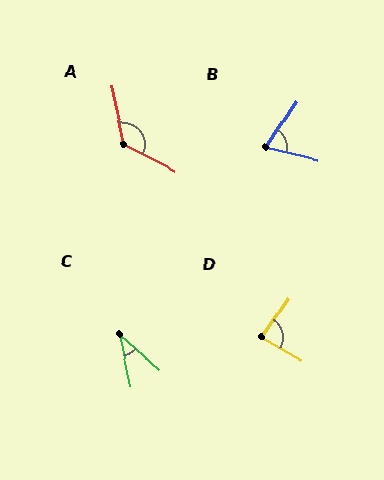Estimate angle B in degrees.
Approximately 69 degrees.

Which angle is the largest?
A, at approximately 128 degrees.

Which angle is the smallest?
C, at approximately 37 degrees.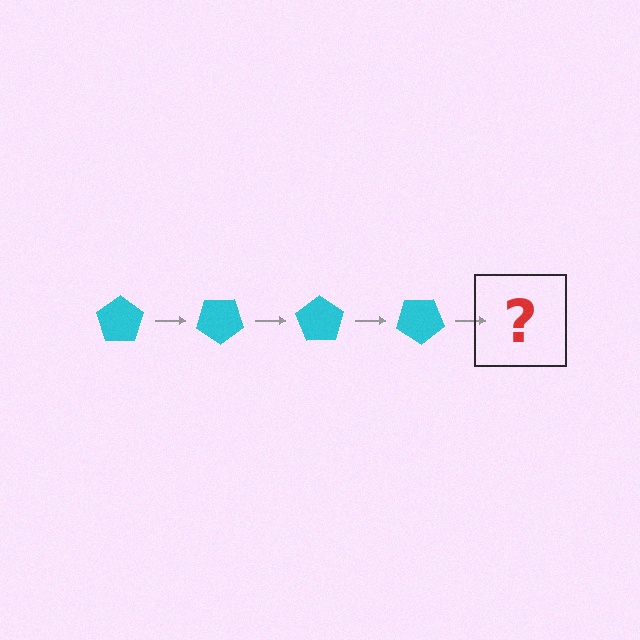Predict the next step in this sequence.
The next step is a cyan pentagon rotated 140 degrees.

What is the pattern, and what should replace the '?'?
The pattern is that the pentagon rotates 35 degrees each step. The '?' should be a cyan pentagon rotated 140 degrees.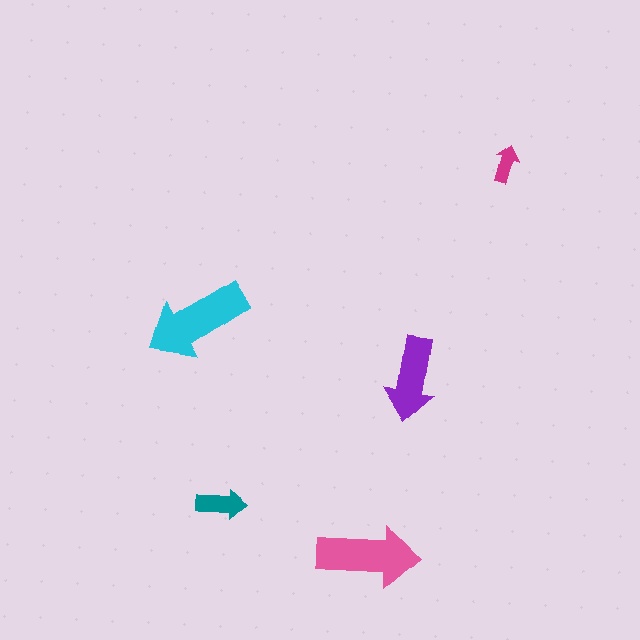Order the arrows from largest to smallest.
the cyan one, the pink one, the purple one, the teal one, the magenta one.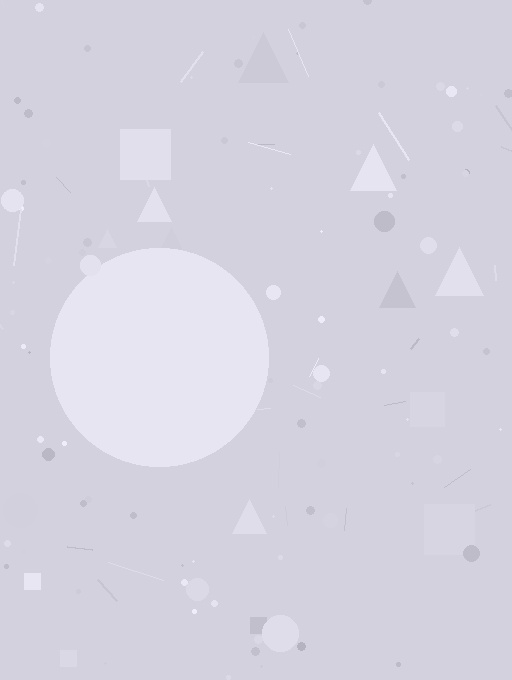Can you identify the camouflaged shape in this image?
The camouflaged shape is a circle.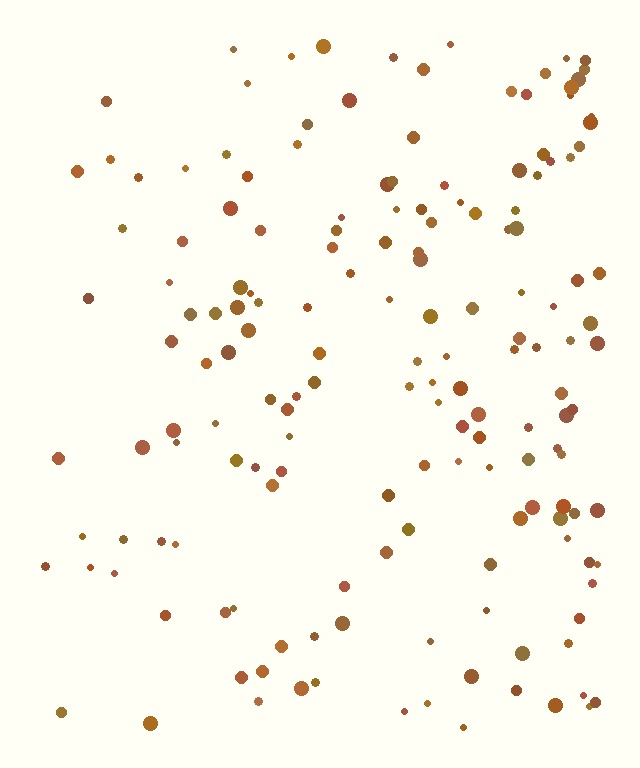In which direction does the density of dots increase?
From left to right, with the right side densest.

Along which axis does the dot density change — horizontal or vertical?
Horizontal.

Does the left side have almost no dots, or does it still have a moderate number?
Still a moderate number, just noticeably fewer than the right.